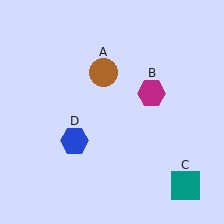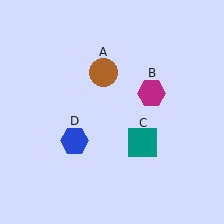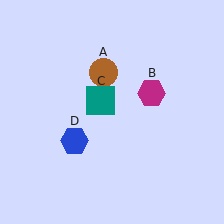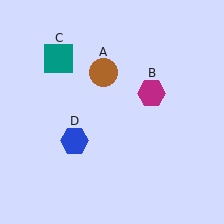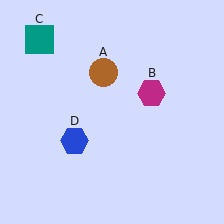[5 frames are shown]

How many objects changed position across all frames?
1 object changed position: teal square (object C).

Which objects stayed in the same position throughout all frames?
Brown circle (object A) and magenta hexagon (object B) and blue hexagon (object D) remained stationary.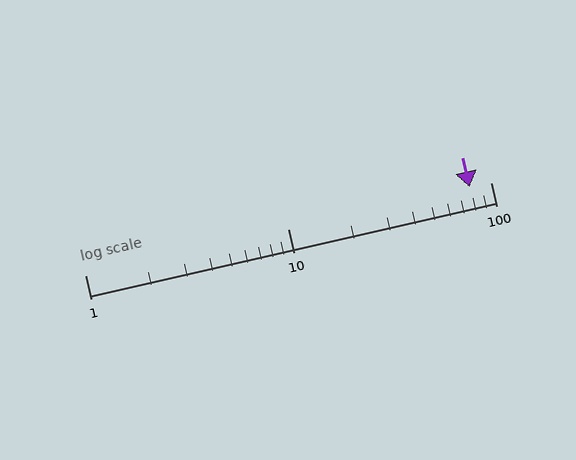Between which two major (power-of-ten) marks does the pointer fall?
The pointer is between 10 and 100.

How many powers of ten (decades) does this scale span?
The scale spans 2 decades, from 1 to 100.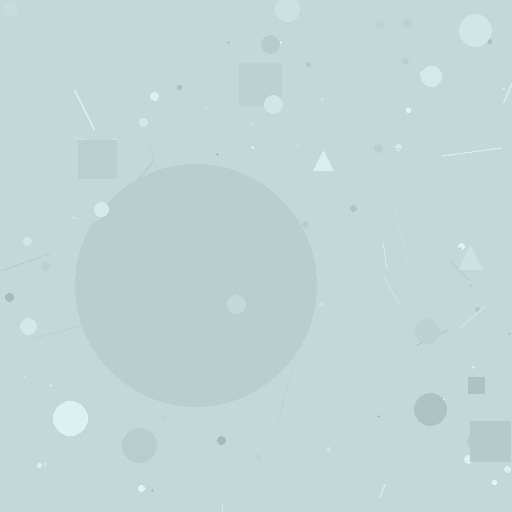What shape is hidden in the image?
A circle is hidden in the image.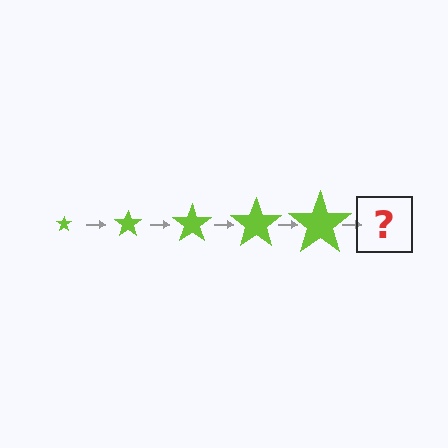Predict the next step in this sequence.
The next step is a lime star, larger than the previous one.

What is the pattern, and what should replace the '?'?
The pattern is that the star gets progressively larger each step. The '?' should be a lime star, larger than the previous one.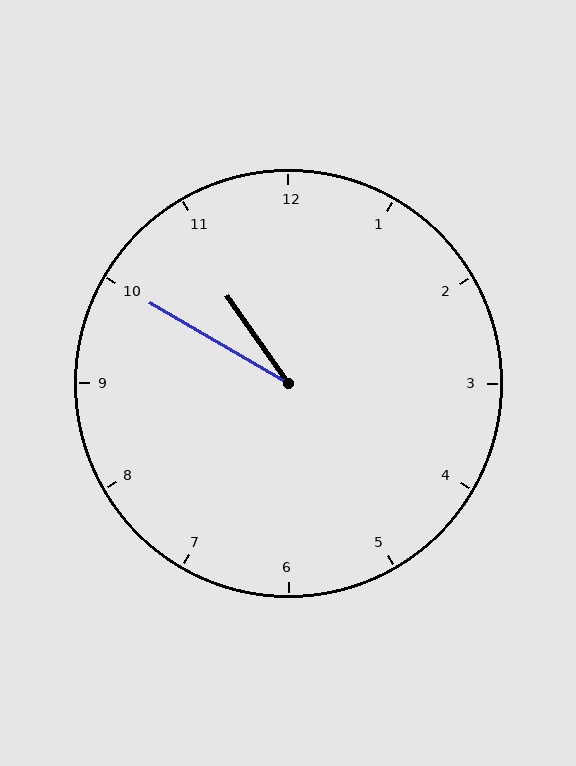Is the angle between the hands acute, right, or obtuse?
It is acute.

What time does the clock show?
10:50.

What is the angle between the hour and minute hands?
Approximately 25 degrees.